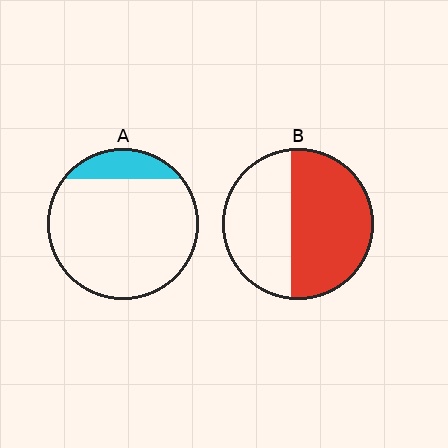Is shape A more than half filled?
No.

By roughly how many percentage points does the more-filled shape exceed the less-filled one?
By roughly 40 percentage points (B over A).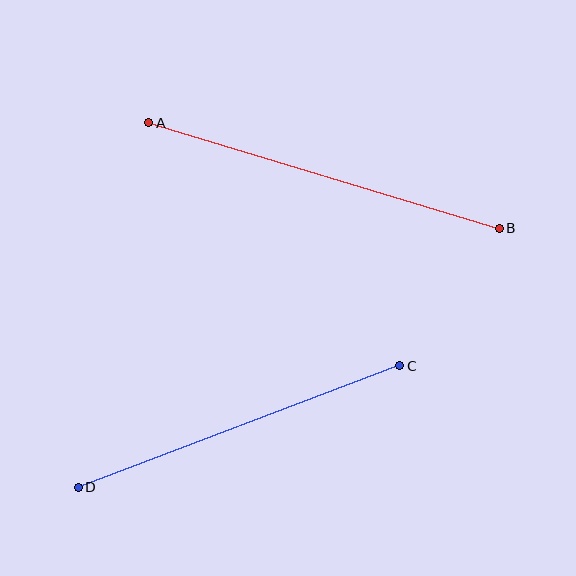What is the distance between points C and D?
The distance is approximately 344 pixels.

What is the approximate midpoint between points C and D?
The midpoint is at approximately (239, 427) pixels.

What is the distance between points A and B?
The distance is approximately 366 pixels.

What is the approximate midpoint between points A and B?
The midpoint is at approximately (324, 175) pixels.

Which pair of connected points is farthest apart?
Points A and B are farthest apart.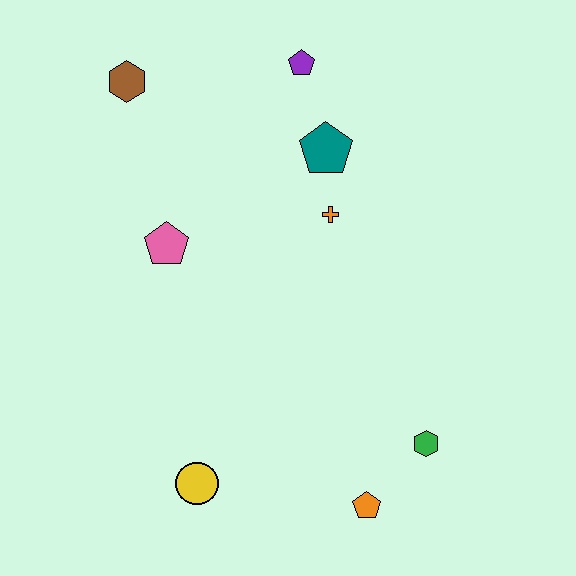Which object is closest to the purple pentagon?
The teal pentagon is closest to the purple pentagon.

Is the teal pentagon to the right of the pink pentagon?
Yes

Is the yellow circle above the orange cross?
No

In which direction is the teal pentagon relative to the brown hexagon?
The teal pentagon is to the right of the brown hexagon.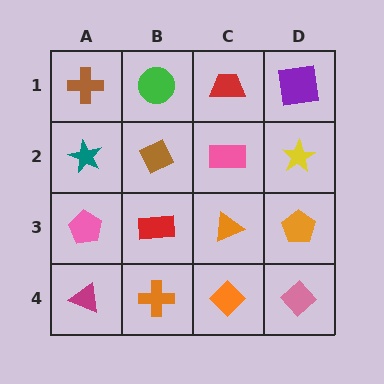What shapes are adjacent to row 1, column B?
A brown diamond (row 2, column B), a brown cross (row 1, column A), a red trapezoid (row 1, column C).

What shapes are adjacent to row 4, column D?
An orange pentagon (row 3, column D), an orange diamond (row 4, column C).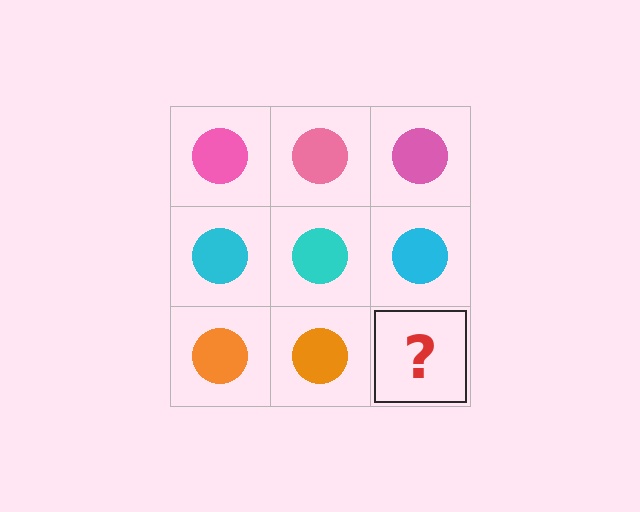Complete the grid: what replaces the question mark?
The question mark should be replaced with an orange circle.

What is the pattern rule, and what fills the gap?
The rule is that each row has a consistent color. The gap should be filled with an orange circle.